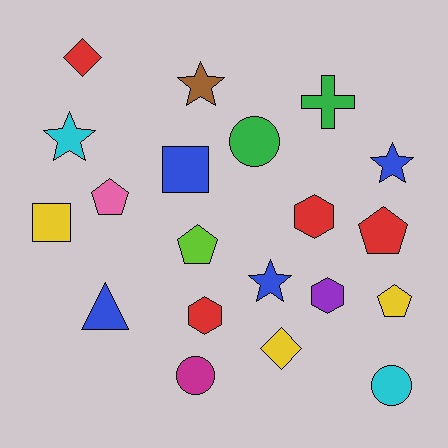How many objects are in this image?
There are 20 objects.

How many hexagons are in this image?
There are 3 hexagons.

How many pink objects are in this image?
There is 1 pink object.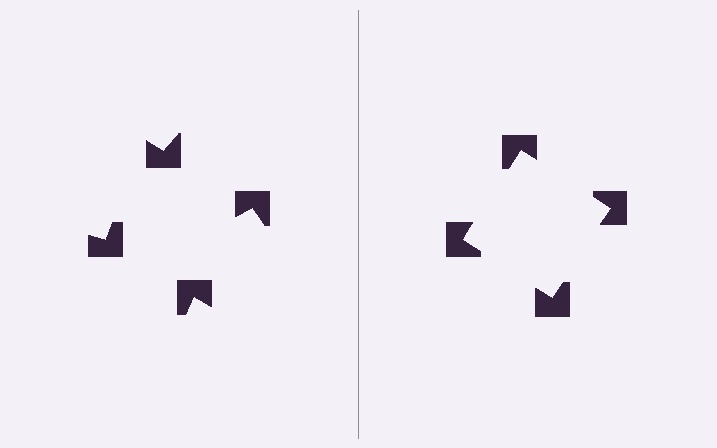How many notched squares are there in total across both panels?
8 — 4 on each side.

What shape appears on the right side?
An illusory square.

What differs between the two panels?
The notched squares are positioned identically on both sides; only the wedge orientations differ. On the right they align to a square; on the left they are misaligned.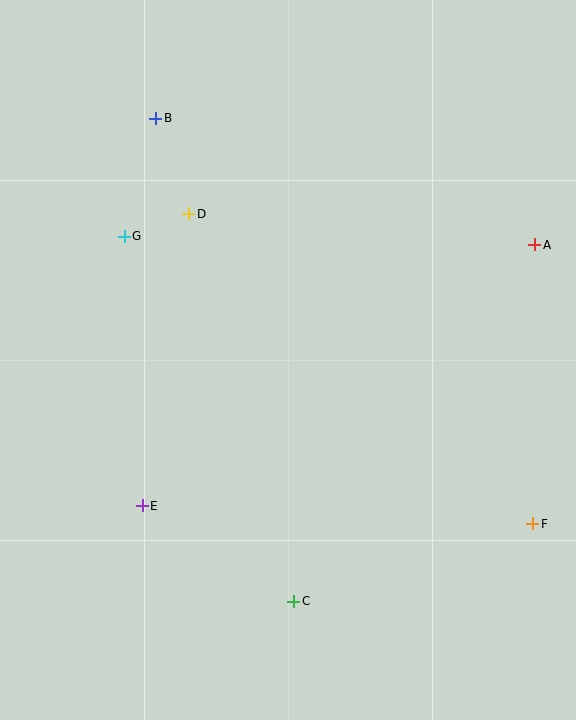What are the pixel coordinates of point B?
Point B is at (156, 118).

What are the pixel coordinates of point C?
Point C is at (294, 601).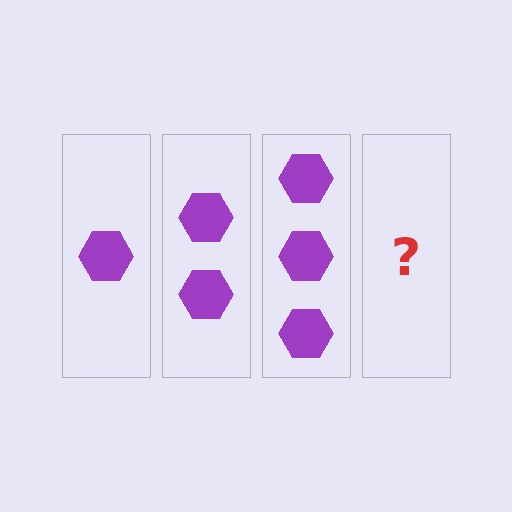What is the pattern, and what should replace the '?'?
The pattern is that each step adds one more hexagon. The '?' should be 4 hexagons.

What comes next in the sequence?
The next element should be 4 hexagons.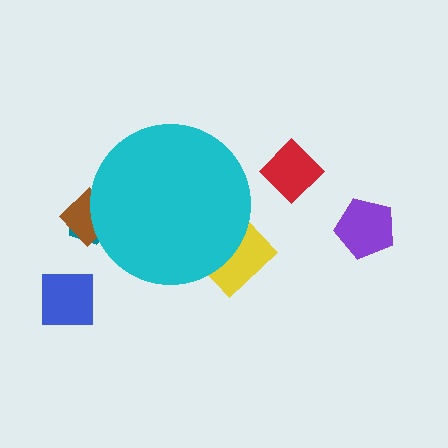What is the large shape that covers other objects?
A cyan circle.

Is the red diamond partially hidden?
No, the red diamond is fully visible.